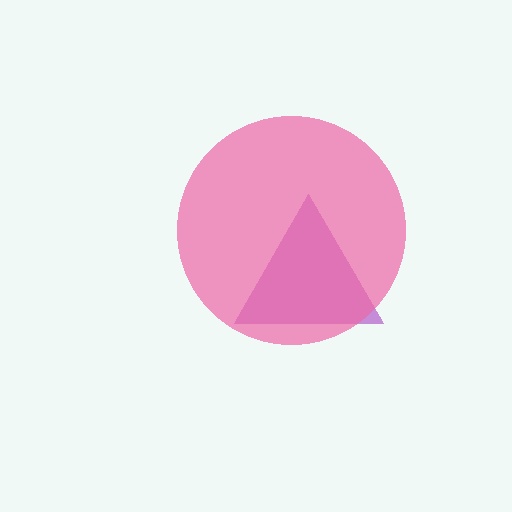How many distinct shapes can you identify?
There are 2 distinct shapes: a purple triangle, a pink circle.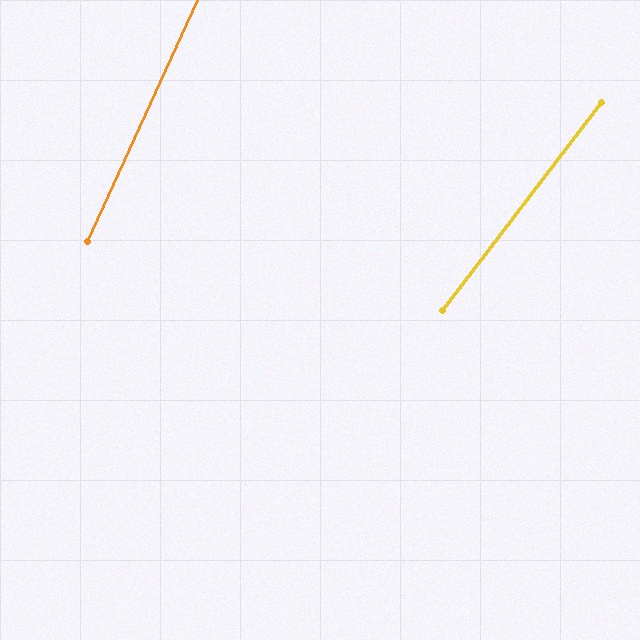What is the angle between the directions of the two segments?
Approximately 13 degrees.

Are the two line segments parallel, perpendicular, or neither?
Neither parallel nor perpendicular — they differ by about 13°.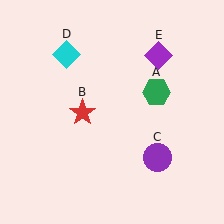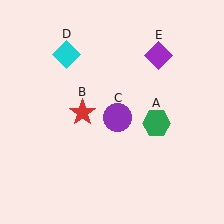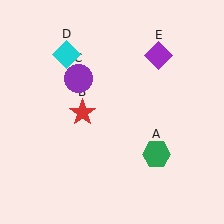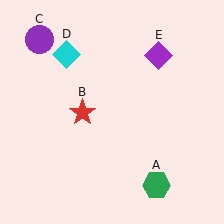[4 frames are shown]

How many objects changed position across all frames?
2 objects changed position: green hexagon (object A), purple circle (object C).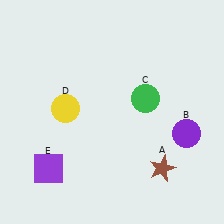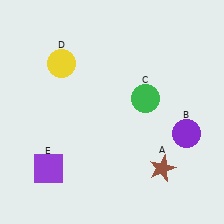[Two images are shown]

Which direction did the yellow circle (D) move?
The yellow circle (D) moved up.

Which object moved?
The yellow circle (D) moved up.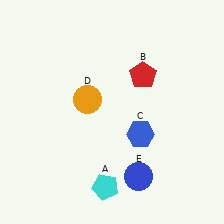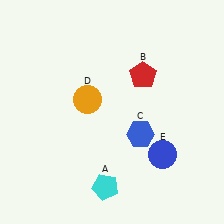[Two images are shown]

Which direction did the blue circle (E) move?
The blue circle (E) moved right.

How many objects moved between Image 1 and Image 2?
1 object moved between the two images.